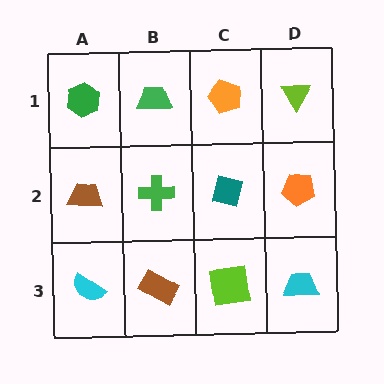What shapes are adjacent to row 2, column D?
A lime triangle (row 1, column D), a cyan trapezoid (row 3, column D), a teal square (row 2, column C).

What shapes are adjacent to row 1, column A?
A brown trapezoid (row 2, column A), a green trapezoid (row 1, column B).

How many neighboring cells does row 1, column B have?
3.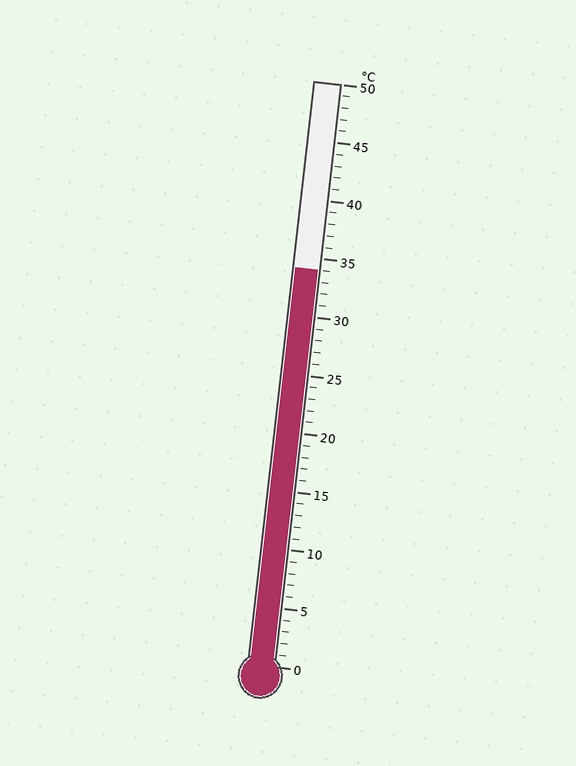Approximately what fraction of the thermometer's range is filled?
The thermometer is filled to approximately 70% of its range.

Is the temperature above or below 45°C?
The temperature is below 45°C.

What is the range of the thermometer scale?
The thermometer scale ranges from 0°C to 50°C.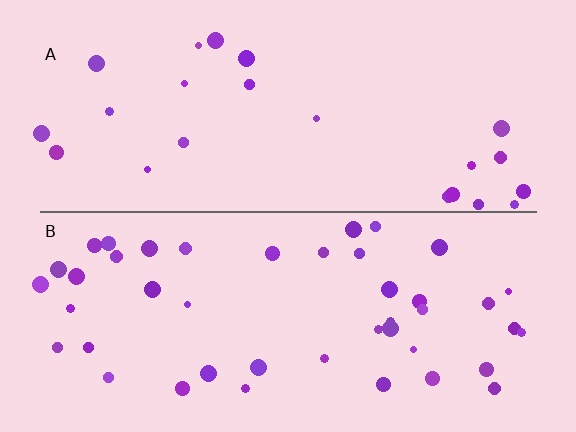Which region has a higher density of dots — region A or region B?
B (the bottom).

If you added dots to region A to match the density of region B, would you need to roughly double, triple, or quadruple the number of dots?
Approximately double.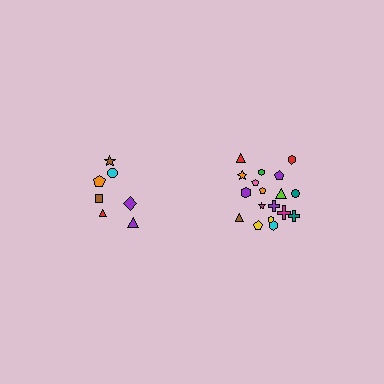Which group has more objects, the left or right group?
The right group.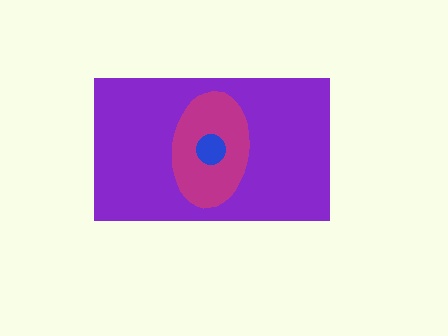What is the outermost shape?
The purple rectangle.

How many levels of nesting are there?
3.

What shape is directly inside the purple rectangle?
The magenta ellipse.